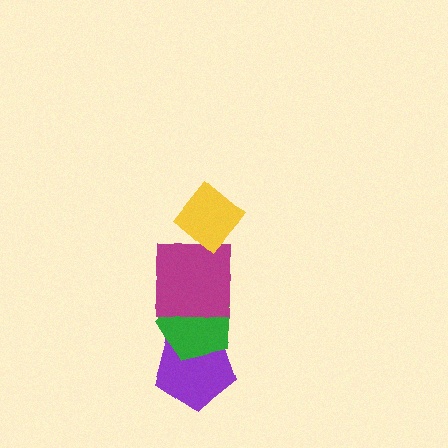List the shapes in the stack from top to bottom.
From top to bottom: the yellow diamond, the magenta square, the green pentagon, the purple pentagon.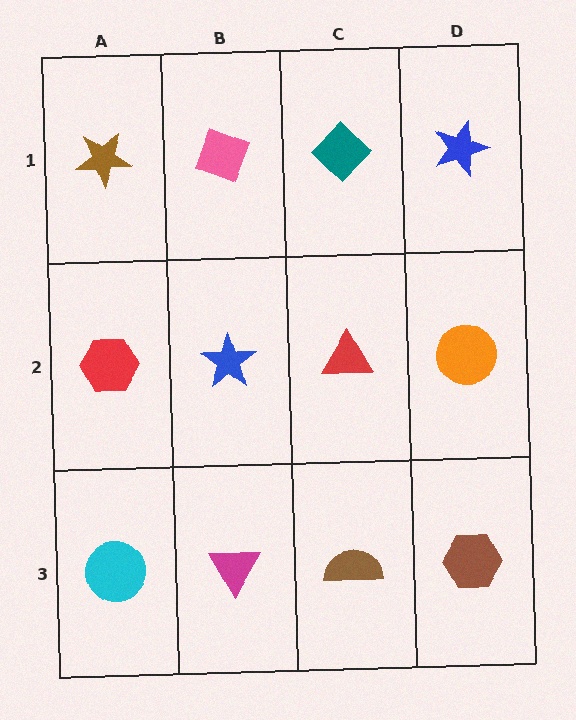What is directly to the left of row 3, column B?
A cyan circle.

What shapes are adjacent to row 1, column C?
A red triangle (row 2, column C), a pink diamond (row 1, column B), a blue star (row 1, column D).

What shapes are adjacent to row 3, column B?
A blue star (row 2, column B), a cyan circle (row 3, column A), a brown semicircle (row 3, column C).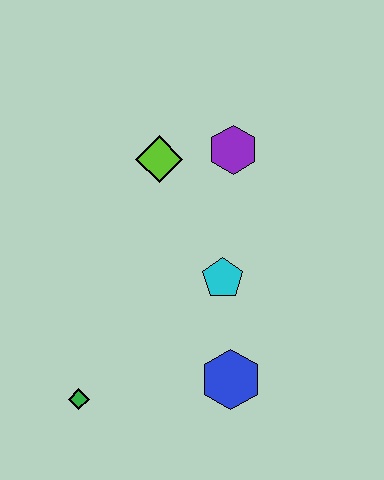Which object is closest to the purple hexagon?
The lime diamond is closest to the purple hexagon.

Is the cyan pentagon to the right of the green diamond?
Yes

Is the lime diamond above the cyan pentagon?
Yes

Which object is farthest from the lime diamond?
The green diamond is farthest from the lime diamond.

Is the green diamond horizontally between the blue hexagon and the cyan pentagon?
No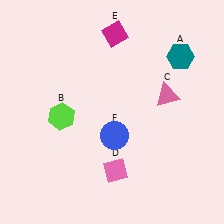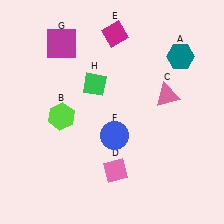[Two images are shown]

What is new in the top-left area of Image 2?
A green diamond (H) was added in the top-left area of Image 2.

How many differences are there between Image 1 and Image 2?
There are 2 differences between the two images.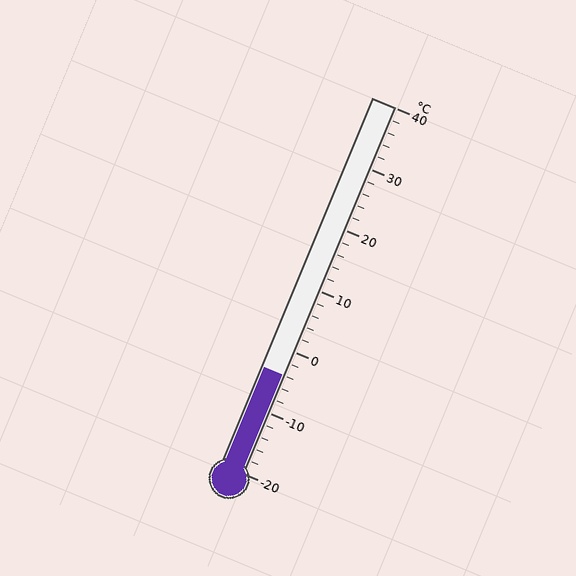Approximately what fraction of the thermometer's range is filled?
The thermometer is filled to approximately 25% of its range.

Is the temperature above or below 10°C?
The temperature is below 10°C.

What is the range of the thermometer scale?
The thermometer scale ranges from -20°C to 40°C.